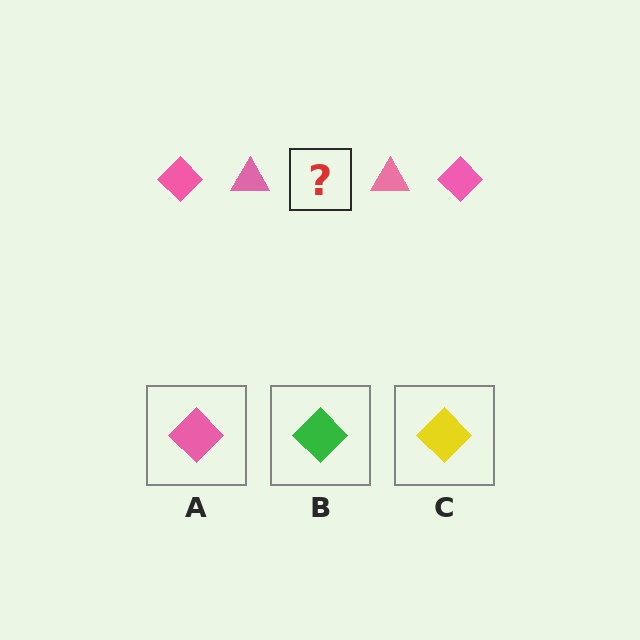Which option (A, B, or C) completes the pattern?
A.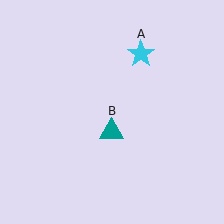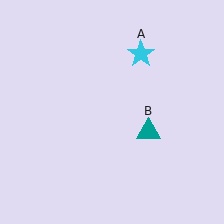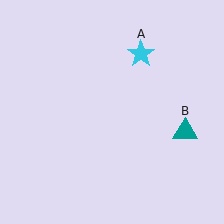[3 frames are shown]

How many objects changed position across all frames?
1 object changed position: teal triangle (object B).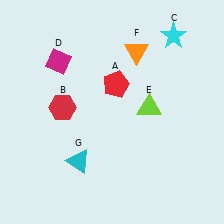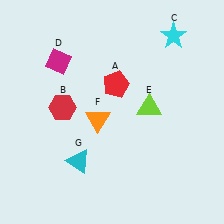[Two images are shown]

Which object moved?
The orange triangle (F) moved down.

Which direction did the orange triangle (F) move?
The orange triangle (F) moved down.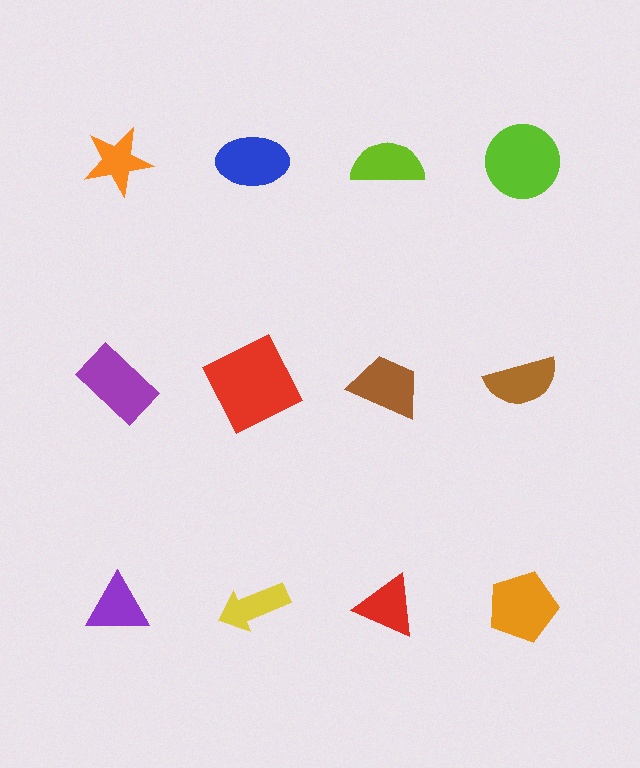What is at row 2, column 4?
A brown semicircle.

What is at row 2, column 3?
A brown trapezoid.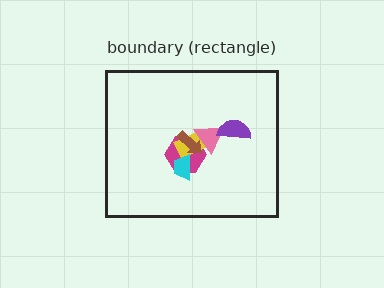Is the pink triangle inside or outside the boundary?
Inside.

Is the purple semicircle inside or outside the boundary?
Inside.